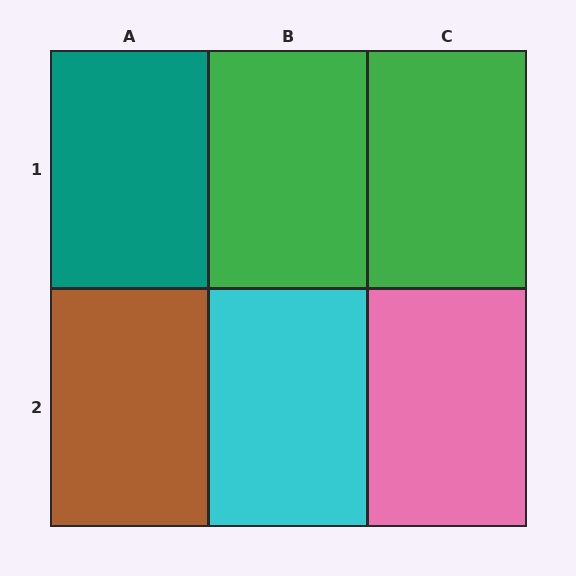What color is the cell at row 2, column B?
Cyan.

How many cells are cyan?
1 cell is cyan.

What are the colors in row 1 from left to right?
Teal, green, green.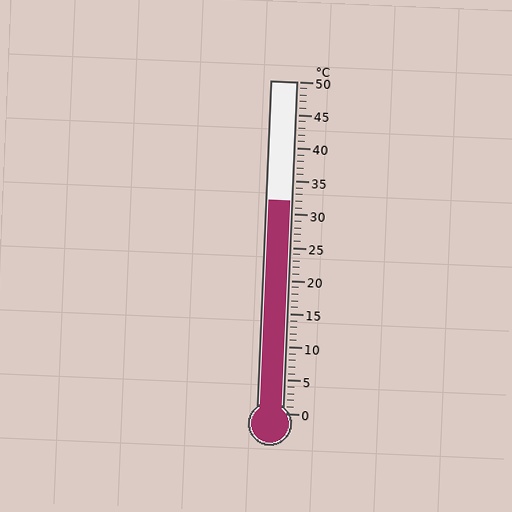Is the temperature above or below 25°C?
The temperature is above 25°C.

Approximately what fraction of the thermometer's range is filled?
The thermometer is filled to approximately 65% of its range.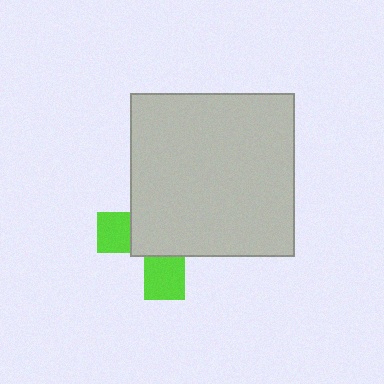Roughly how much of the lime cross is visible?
A small part of it is visible (roughly 33%).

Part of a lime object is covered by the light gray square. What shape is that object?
It is a cross.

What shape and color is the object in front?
The object in front is a light gray square.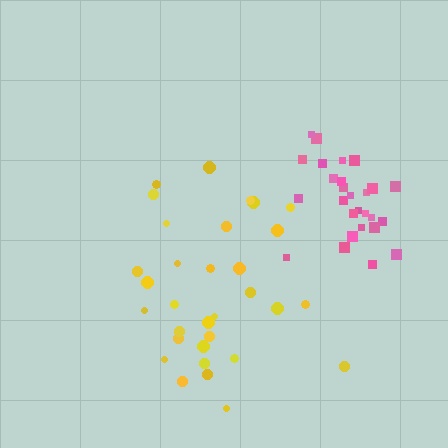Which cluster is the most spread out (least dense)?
Yellow.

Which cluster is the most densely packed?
Pink.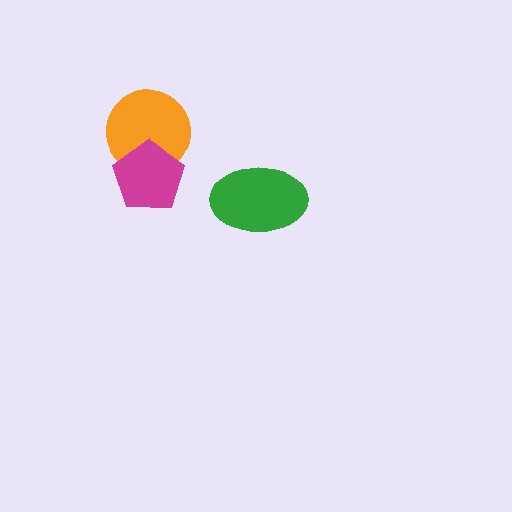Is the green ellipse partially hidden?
No, no other shape covers it.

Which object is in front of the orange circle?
The magenta pentagon is in front of the orange circle.